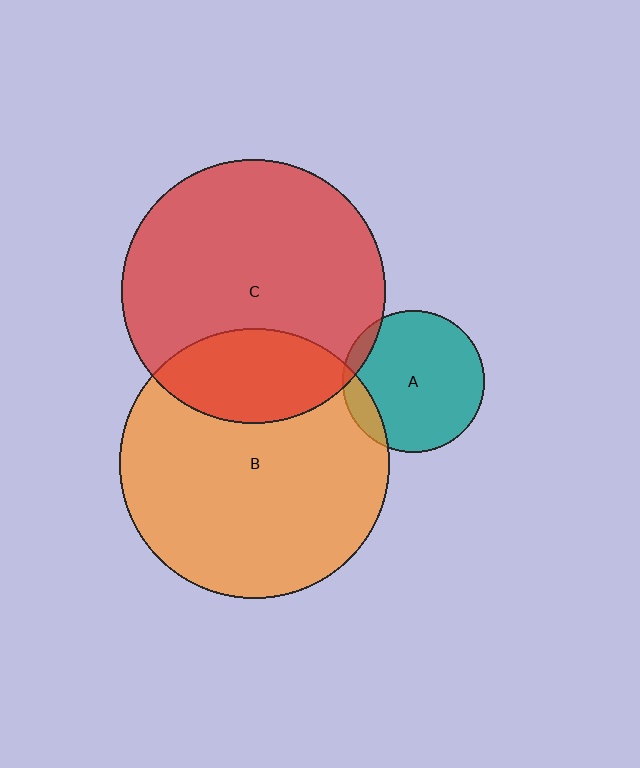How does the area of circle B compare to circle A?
Approximately 3.6 times.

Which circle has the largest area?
Circle B (orange).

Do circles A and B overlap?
Yes.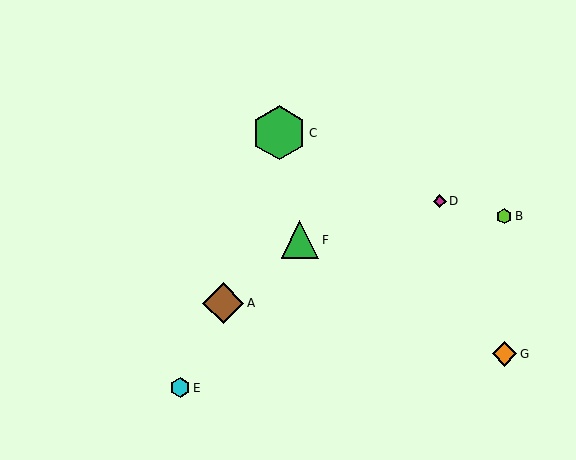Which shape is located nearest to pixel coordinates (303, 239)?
The green triangle (labeled F) at (300, 240) is nearest to that location.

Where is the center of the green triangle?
The center of the green triangle is at (300, 240).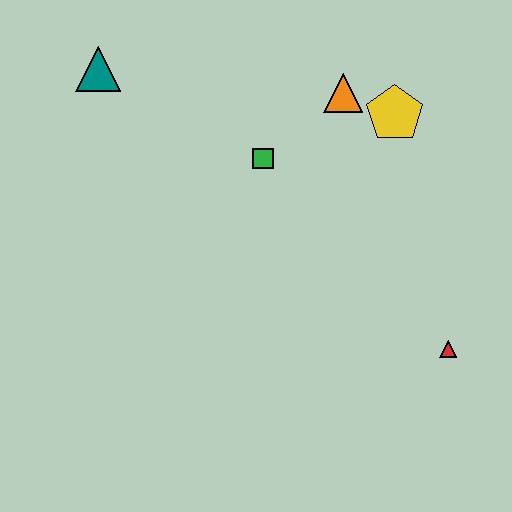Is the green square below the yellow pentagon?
Yes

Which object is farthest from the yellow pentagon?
The teal triangle is farthest from the yellow pentagon.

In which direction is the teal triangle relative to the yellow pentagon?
The teal triangle is to the left of the yellow pentagon.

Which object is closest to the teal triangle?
The green square is closest to the teal triangle.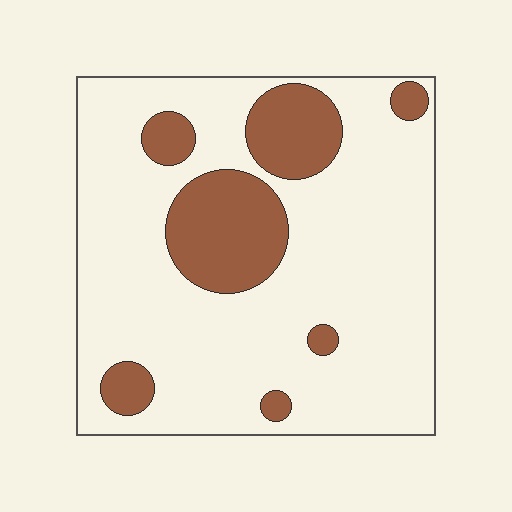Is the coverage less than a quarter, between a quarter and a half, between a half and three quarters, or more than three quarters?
Less than a quarter.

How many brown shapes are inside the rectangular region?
7.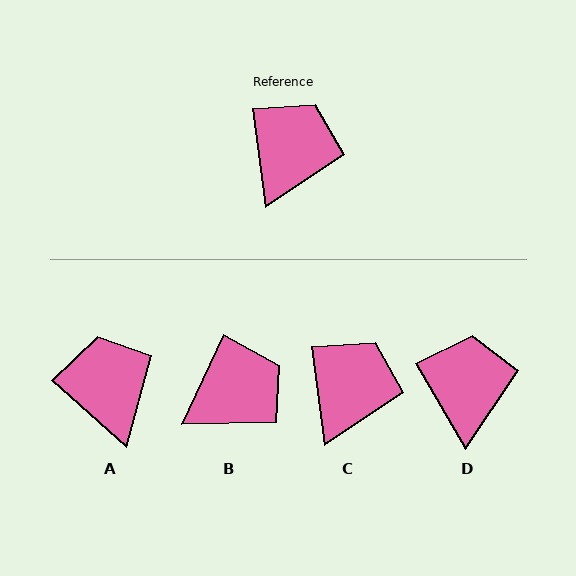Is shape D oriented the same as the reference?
No, it is off by about 23 degrees.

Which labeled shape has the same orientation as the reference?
C.